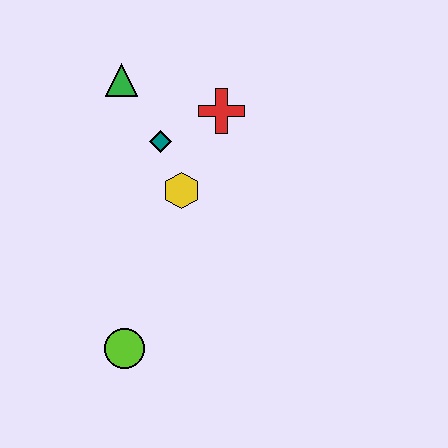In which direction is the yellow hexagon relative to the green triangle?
The yellow hexagon is below the green triangle.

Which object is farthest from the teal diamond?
The lime circle is farthest from the teal diamond.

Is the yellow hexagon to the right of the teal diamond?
Yes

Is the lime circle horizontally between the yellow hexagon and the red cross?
No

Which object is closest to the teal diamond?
The yellow hexagon is closest to the teal diamond.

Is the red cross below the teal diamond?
No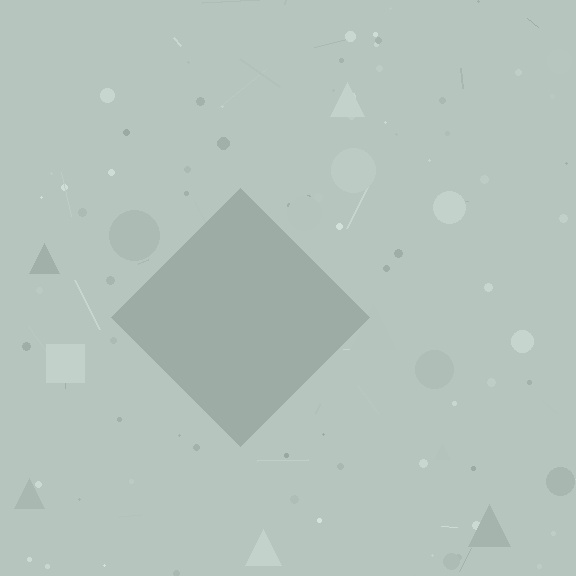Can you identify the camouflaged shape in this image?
The camouflaged shape is a diamond.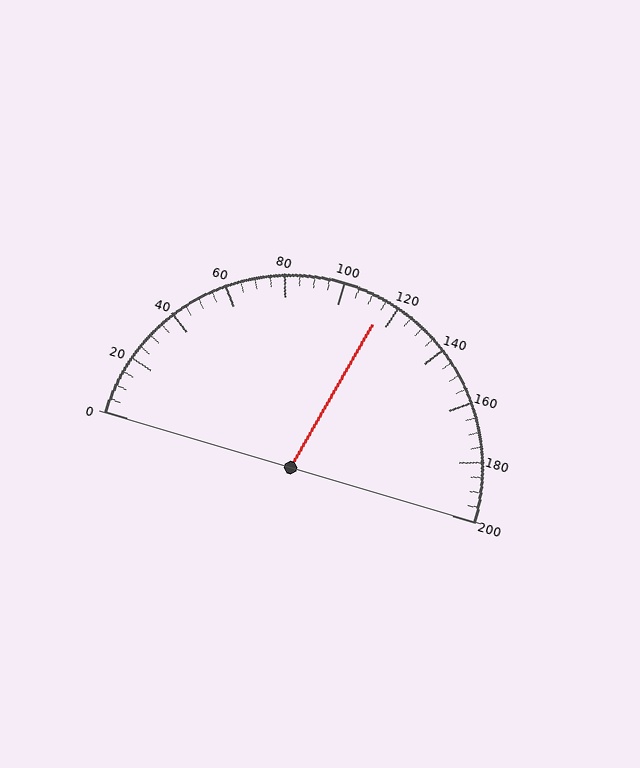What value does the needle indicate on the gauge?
The needle indicates approximately 115.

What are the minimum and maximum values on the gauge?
The gauge ranges from 0 to 200.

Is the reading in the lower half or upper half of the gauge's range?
The reading is in the upper half of the range (0 to 200).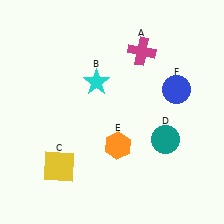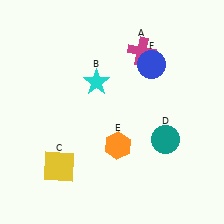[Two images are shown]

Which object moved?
The blue circle (F) moved up.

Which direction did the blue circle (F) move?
The blue circle (F) moved up.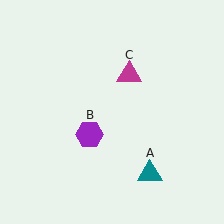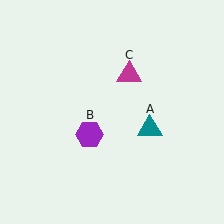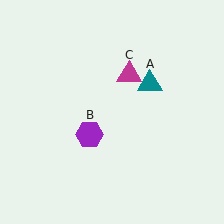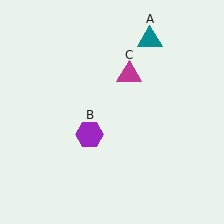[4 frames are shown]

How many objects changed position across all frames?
1 object changed position: teal triangle (object A).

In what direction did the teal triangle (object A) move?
The teal triangle (object A) moved up.